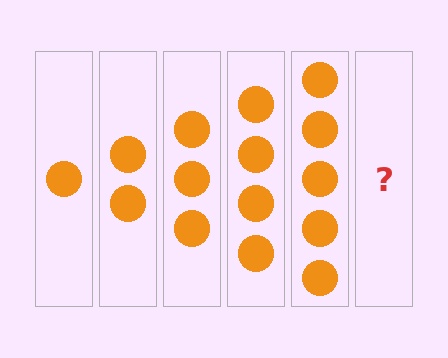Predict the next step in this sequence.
The next step is 6 circles.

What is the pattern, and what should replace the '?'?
The pattern is that each step adds one more circle. The '?' should be 6 circles.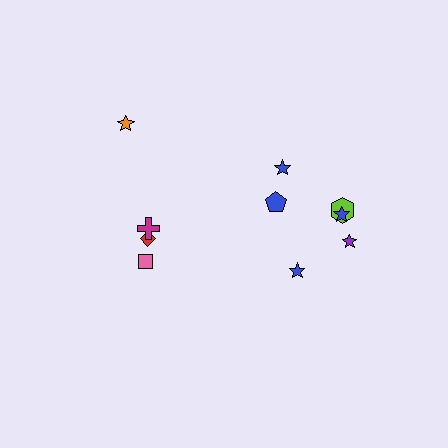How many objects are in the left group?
There are 4 objects.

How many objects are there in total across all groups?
There are 10 objects.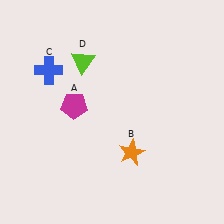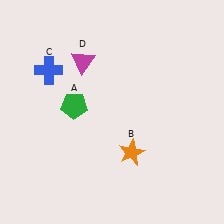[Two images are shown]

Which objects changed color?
A changed from magenta to green. D changed from lime to magenta.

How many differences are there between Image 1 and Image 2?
There are 2 differences between the two images.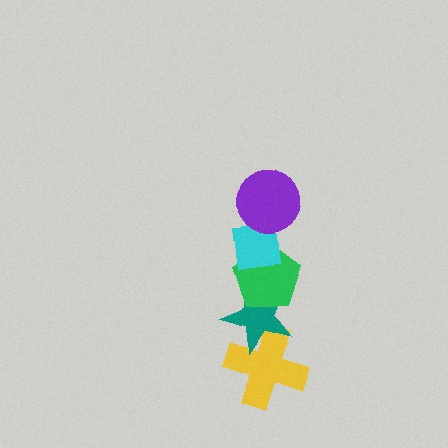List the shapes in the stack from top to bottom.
From top to bottom: the purple circle, the cyan square, the green pentagon, the teal star, the yellow cross.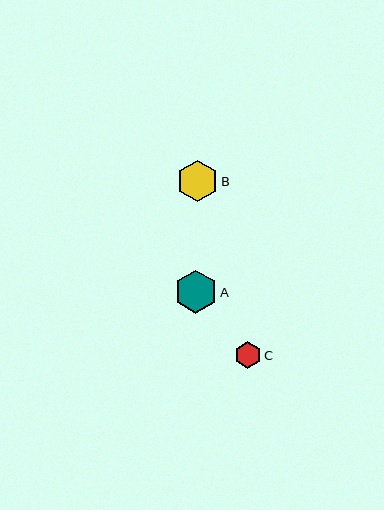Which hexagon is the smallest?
Hexagon C is the smallest with a size of approximately 27 pixels.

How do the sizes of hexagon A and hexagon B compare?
Hexagon A and hexagon B are approximately the same size.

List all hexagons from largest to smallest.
From largest to smallest: A, B, C.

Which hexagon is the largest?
Hexagon A is the largest with a size of approximately 43 pixels.